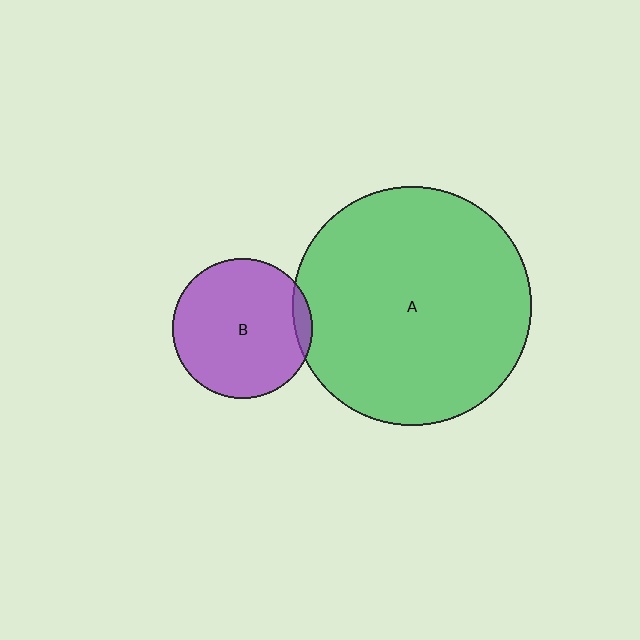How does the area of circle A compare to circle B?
Approximately 2.9 times.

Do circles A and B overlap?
Yes.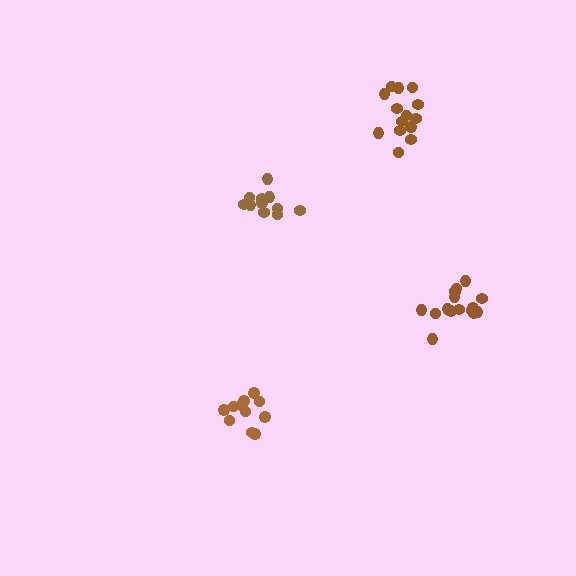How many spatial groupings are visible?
There are 4 spatial groupings.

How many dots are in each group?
Group 1: 11 dots, Group 2: 15 dots, Group 3: 14 dots, Group 4: 11 dots (51 total).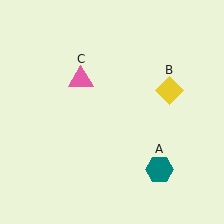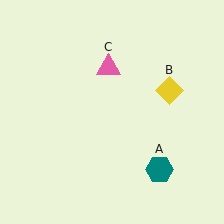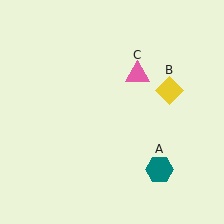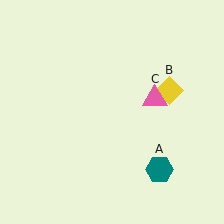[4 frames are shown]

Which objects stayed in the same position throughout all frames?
Teal hexagon (object A) and yellow diamond (object B) remained stationary.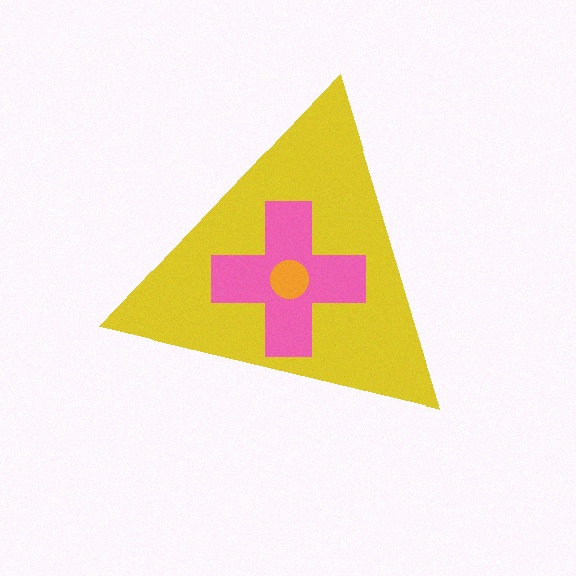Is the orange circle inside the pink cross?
Yes.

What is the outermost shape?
The yellow triangle.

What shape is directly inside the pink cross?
The orange circle.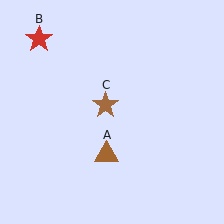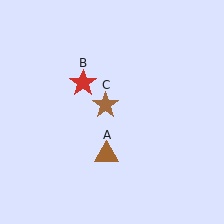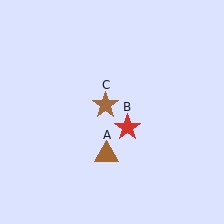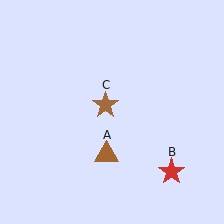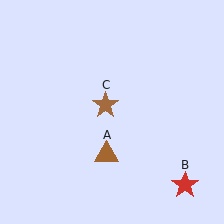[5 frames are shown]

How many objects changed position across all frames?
1 object changed position: red star (object B).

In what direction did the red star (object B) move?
The red star (object B) moved down and to the right.